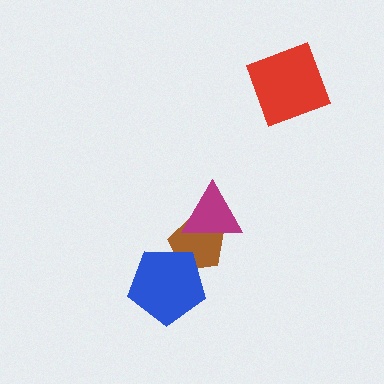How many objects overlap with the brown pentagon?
2 objects overlap with the brown pentagon.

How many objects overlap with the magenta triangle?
1 object overlaps with the magenta triangle.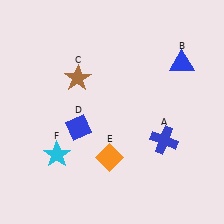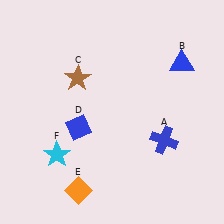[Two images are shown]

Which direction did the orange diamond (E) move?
The orange diamond (E) moved down.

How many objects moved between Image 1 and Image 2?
1 object moved between the two images.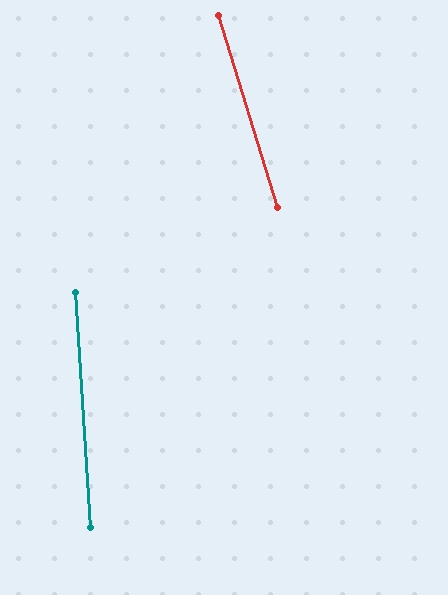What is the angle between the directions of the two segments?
Approximately 14 degrees.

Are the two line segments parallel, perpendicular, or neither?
Neither parallel nor perpendicular — they differ by about 14°.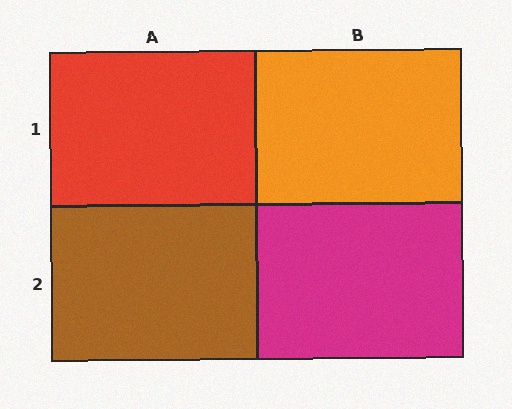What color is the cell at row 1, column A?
Red.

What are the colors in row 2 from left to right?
Brown, magenta.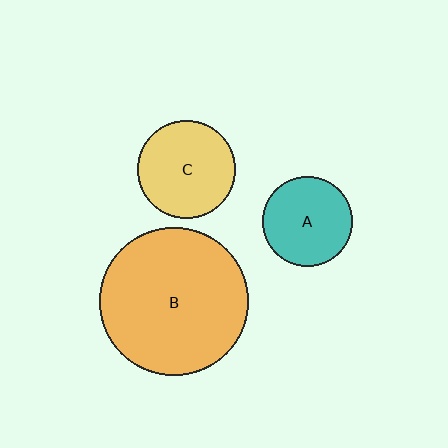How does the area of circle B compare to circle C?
Approximately 2.3 times.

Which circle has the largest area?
Circle B (orange).